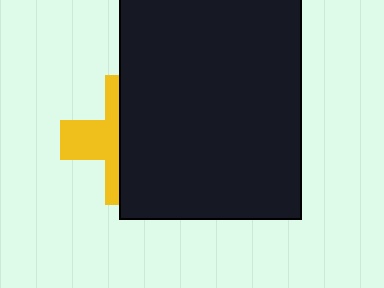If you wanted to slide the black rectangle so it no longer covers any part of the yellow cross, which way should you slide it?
Slide it right — that is the most direct way to separate the two shapes.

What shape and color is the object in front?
The object in front is a black rectangle.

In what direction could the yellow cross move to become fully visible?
The yellow cross could move left. That would shift it out from behind the black rectangle entirely.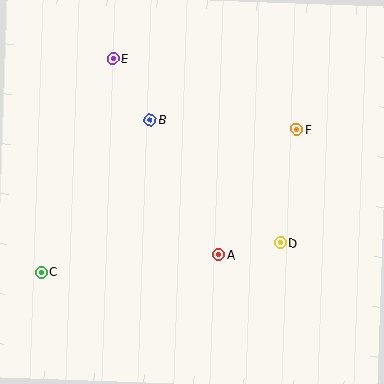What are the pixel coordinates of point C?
Point C is at (41, 272).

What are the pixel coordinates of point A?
Point A is at (218, 255).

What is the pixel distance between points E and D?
The distance between E and D is 249 pixels.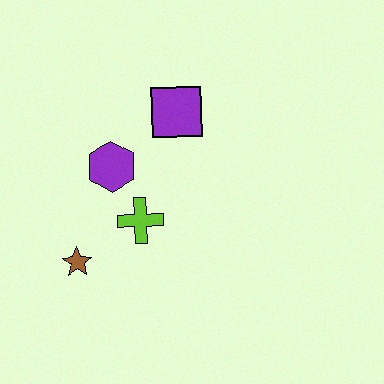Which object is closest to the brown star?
The lime cross is closest to the brown star.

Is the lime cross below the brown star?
No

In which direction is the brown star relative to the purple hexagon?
The brown star is below the purple hexagon.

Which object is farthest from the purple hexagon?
The brown star is farthest from the purple hexagon.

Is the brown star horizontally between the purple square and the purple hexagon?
No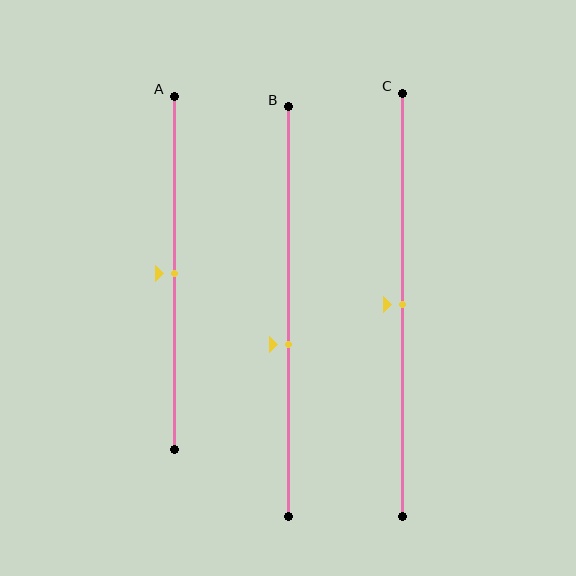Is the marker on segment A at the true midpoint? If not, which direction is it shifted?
Yes, the marker on segment A is at the true midpoint.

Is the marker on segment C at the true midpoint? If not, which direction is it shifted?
Yes, the marker on segment C is at the true midpoint.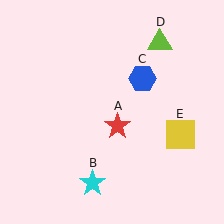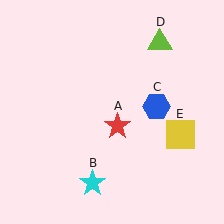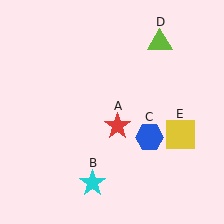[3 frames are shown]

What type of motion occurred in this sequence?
The blue hexagon (object C) rotated clockwise around the center of the scene.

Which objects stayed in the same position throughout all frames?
Red star (object A) and cyan star (object B) and lime triangle (object D) and yellow square (object E) remained stationary.